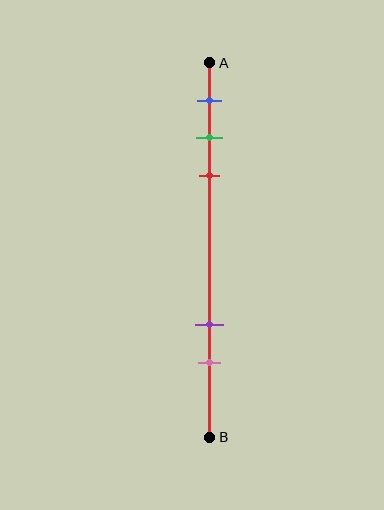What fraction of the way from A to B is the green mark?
The green mark is approximately 20% (0.2) of the way from A to B.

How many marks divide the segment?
There are 5 marks dividing the segment.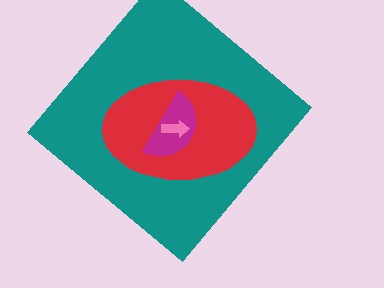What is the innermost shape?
The pink arrow.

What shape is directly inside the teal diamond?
The red ellipse.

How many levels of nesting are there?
4.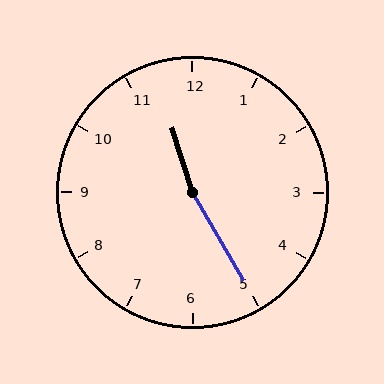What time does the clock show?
11:25.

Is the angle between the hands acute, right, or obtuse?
It is obtuse.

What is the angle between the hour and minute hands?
Approximately 168 degrees.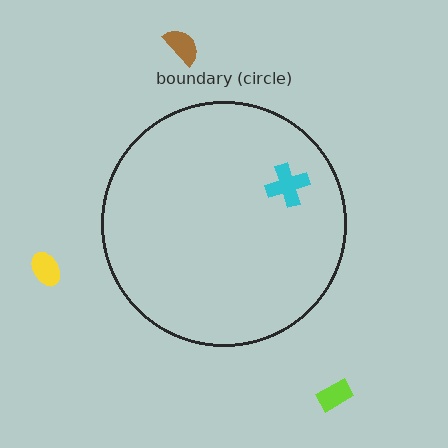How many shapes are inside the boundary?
1 inside, 3 outside.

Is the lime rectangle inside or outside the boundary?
Outside.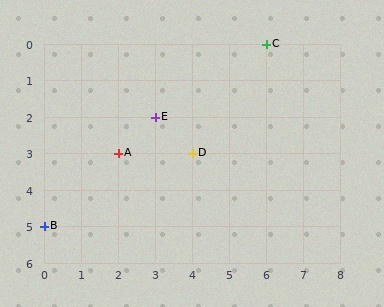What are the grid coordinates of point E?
Point E is at grid coordinates (3, 2).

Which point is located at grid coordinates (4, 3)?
Point D is at (4, 3).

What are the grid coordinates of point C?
Point C is at grid coordinates (6, 0).